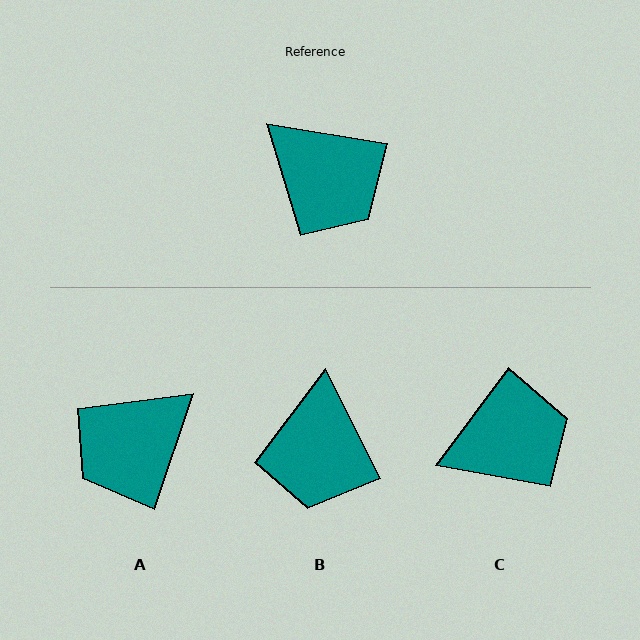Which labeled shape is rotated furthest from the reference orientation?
A, about 99 degrees away.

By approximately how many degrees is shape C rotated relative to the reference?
Approximately 63 degrees counter-clockwise.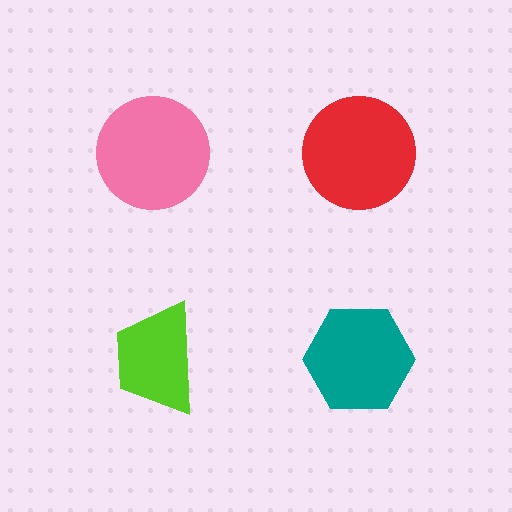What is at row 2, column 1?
A lime trapezoid.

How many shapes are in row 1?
2 shapes.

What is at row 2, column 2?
A teal hexagon.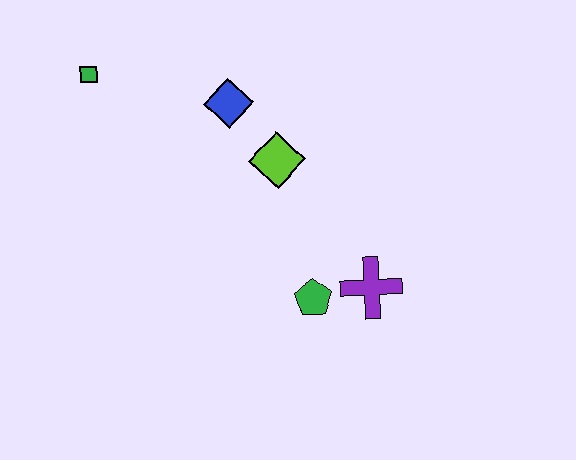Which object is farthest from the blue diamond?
The purple cross is farthest from the blue diamond.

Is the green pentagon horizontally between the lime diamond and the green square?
No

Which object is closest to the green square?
The blue diamond is closest to the green square.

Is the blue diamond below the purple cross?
No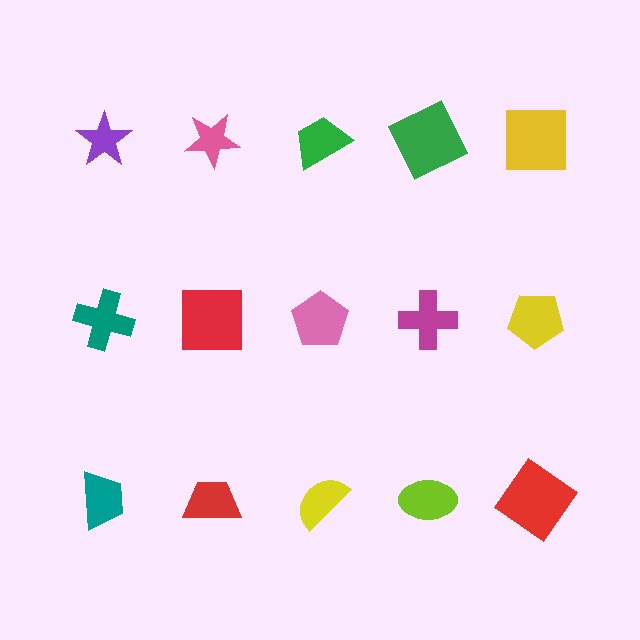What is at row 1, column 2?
A pink star.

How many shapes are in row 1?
5 shapes.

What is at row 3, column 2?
A red trapezoid.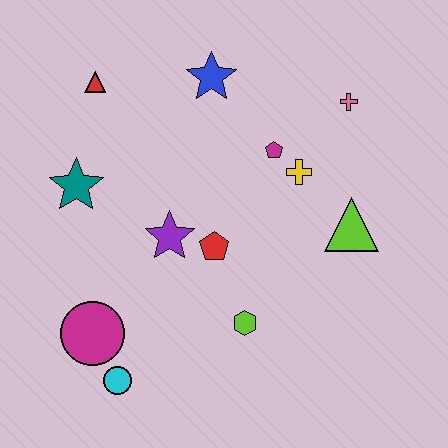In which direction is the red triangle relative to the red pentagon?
The red triangle is above the red pentagon.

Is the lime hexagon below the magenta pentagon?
Yes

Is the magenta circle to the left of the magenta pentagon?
Yes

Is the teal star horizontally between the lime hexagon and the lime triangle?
No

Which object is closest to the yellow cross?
The magenta pentagon is closest to the yellow cross.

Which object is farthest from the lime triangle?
The red triangle is farthest from the lime triangle.